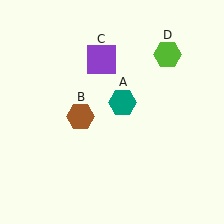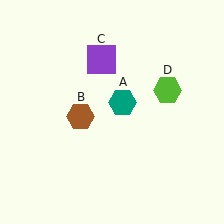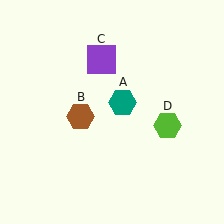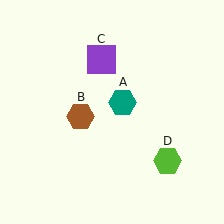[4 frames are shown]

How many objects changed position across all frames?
1 object changed position: lime hexagon (object D).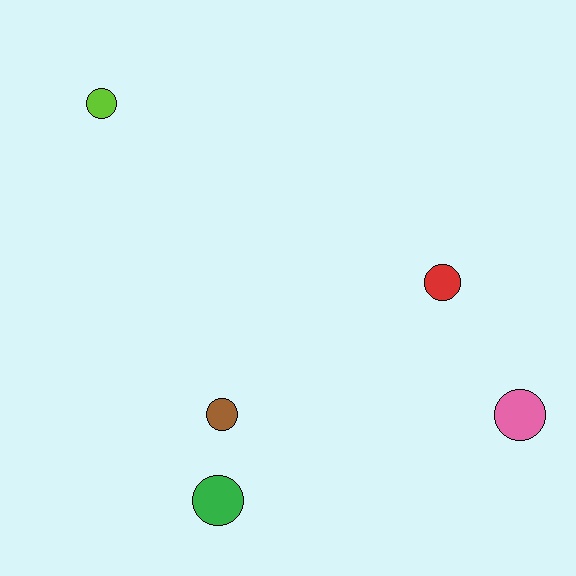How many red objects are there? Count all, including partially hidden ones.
There is 1 red object.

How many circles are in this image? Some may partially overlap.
There are 5 circles.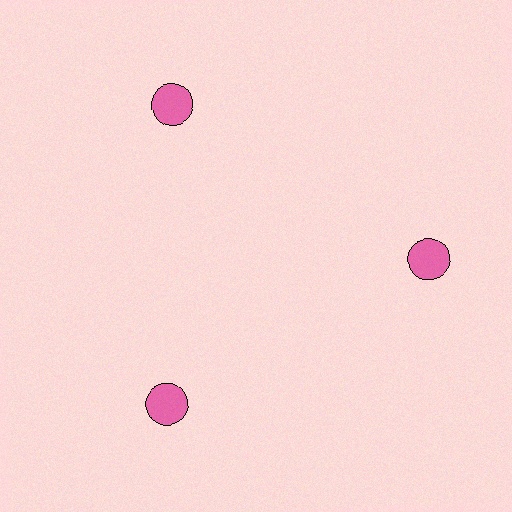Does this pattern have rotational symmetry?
Yes, this pattern has 3-fold rotational symmetry. It looks the same after rotating 120 degrees around the center.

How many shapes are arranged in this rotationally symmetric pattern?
There are 3 shapes, arranged in 3 groups of 1.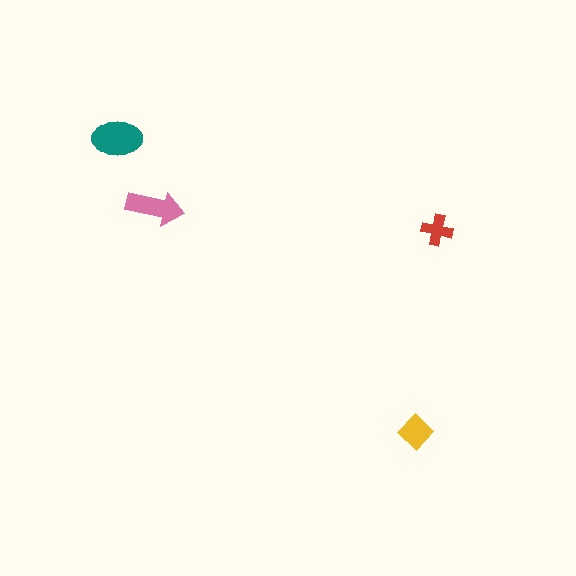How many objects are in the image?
There are 4 objects in the image.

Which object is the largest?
The teal ellipse.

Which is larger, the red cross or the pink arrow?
The pink arrow.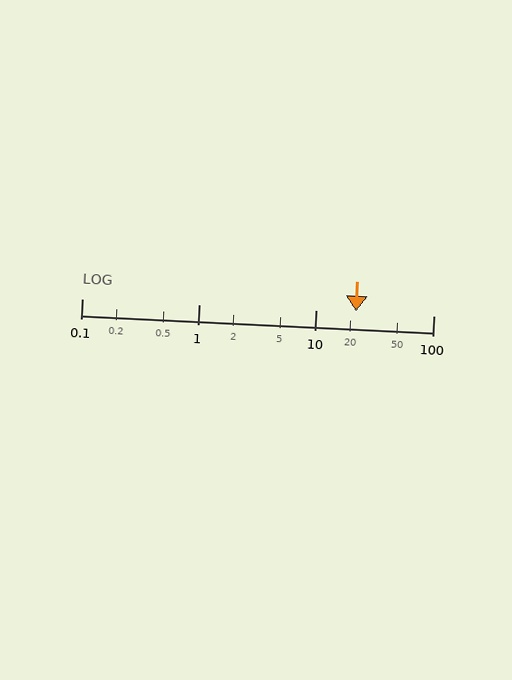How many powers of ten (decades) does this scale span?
The scale spans 3 decades, from 0.1 to 100.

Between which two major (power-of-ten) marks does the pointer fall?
The pointer is between 10 and 100.